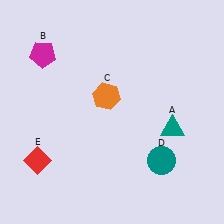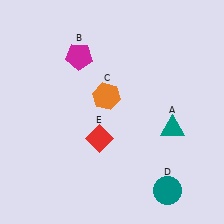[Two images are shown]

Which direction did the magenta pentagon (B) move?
The magenta pentagon (B) moved right.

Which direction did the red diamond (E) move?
The red diamond (E) moved right.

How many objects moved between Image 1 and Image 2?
3 objects moved between the two images.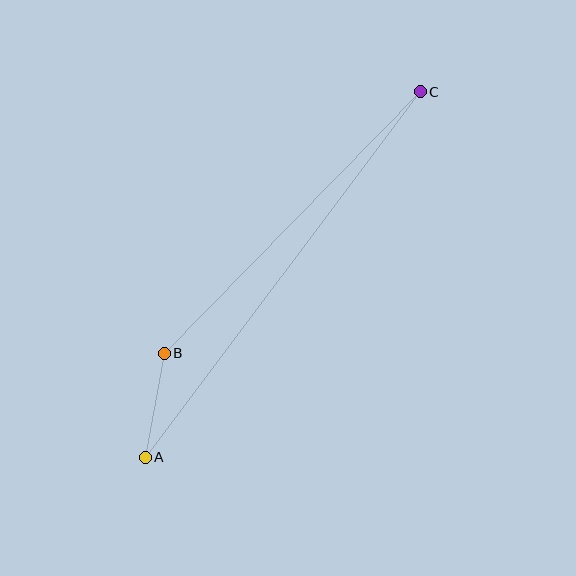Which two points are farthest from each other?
Points A and C are farthest from each other.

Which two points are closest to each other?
Points A and B are closest to each other.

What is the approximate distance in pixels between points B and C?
The distance between B and C is approximately 366 pixels.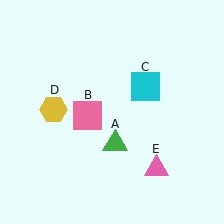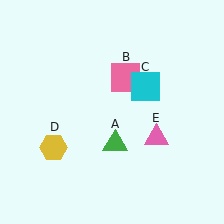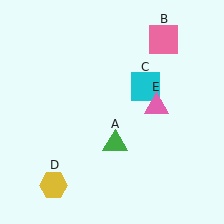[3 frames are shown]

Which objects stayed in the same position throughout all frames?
Green triangle (object A) and cyan square (object C) remained stationary.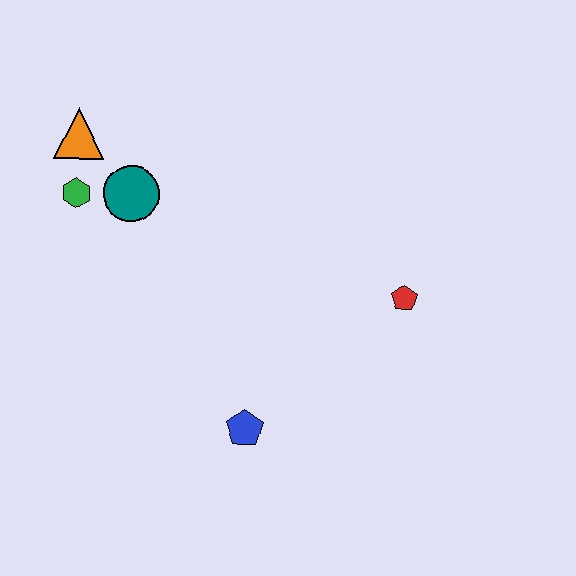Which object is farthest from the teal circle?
The red pentagon is farthest from the teal circle.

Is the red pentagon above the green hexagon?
No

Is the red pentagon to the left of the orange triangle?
No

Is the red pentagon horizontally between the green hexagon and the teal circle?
No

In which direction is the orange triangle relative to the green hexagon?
The orange triangle is above the green hexagon.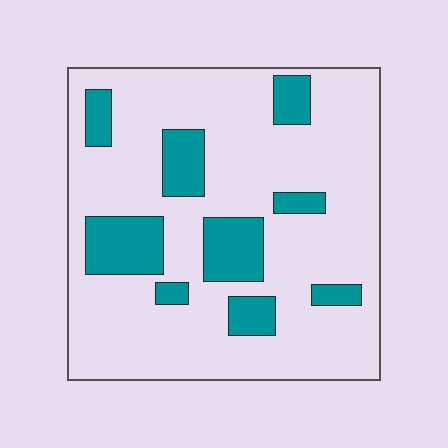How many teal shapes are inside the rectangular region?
9.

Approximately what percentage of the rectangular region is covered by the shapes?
Approximately 20%.